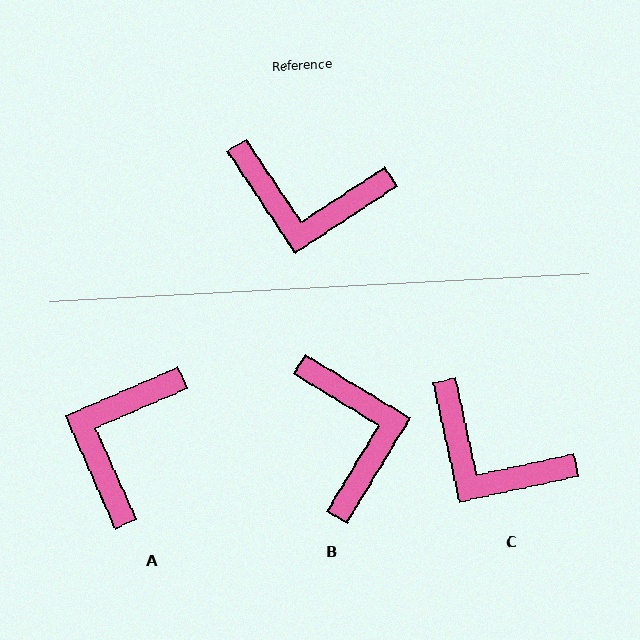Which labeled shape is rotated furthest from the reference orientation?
B, about 115 degrees away.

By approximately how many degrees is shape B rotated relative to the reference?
Approximately 115 degrees counter-clockwise.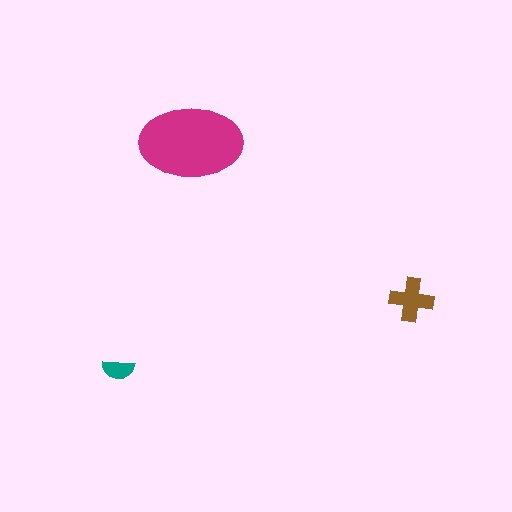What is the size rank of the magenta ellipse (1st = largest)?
1st.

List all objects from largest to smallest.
The magenta ellipse, the brown cross, the teal semicircle.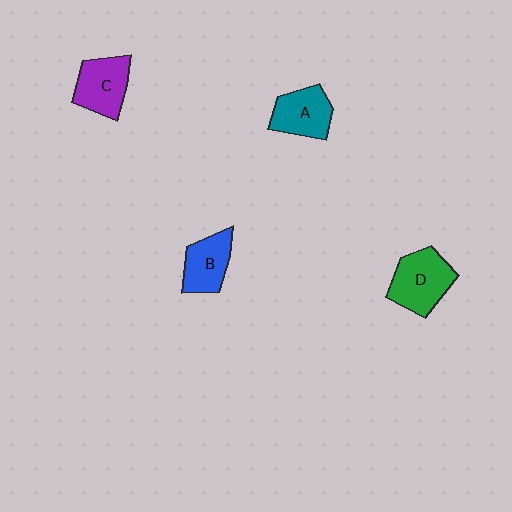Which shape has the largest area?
Shape D (green).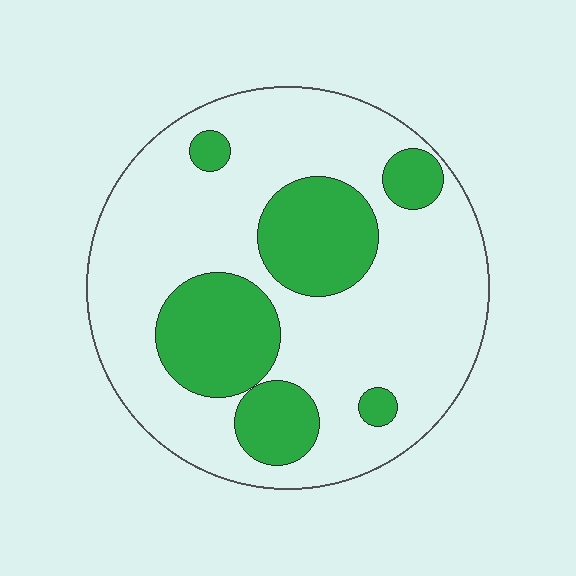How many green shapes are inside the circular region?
6.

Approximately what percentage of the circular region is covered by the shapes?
Approximately 30%.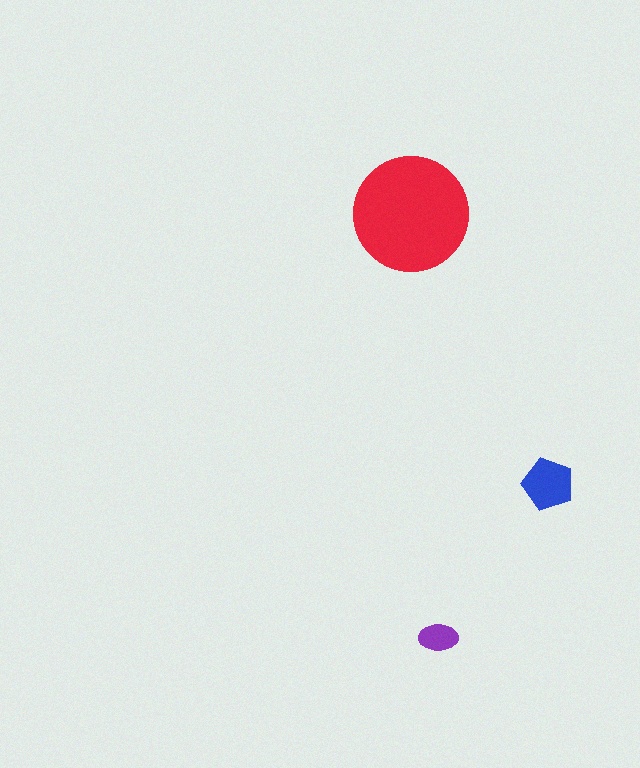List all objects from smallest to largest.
The purple ellipse, the blue pentagon, the red circle.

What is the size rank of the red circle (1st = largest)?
1st.